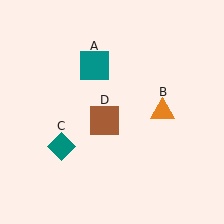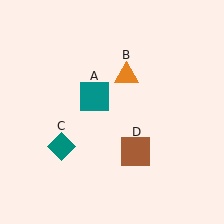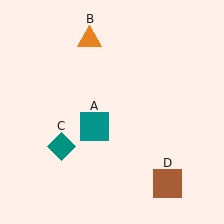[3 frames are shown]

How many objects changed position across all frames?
3 objects changed position: teal square (object A), orange triangle (object B), brown square (object D).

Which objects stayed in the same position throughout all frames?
Teal diamond (object C) remained stationary.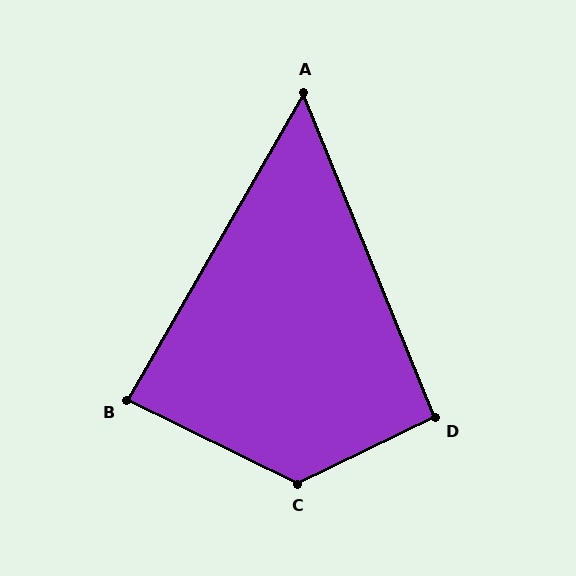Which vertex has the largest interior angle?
C, at approximately 128 degrees.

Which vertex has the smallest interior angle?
A, at approximately 52 degrees.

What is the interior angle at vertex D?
Approximately 94 degrees (approximately right).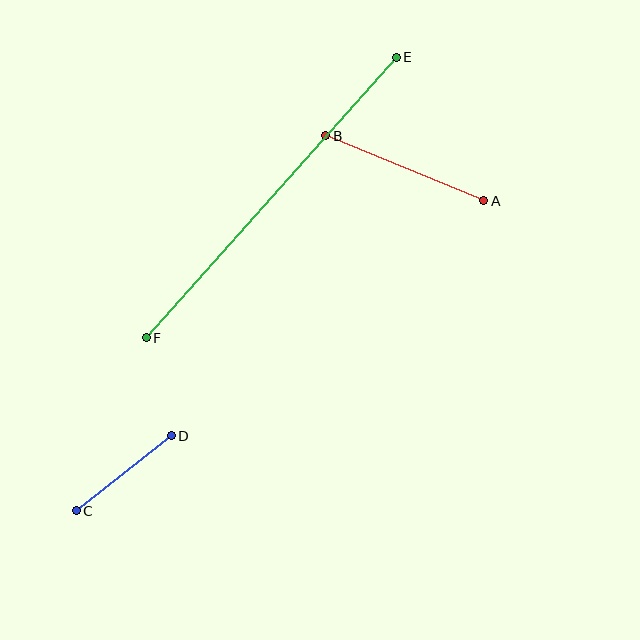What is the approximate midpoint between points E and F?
The midpoint is at approximately (271, 197) pixels.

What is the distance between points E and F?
The distance is approximately 376 pixels.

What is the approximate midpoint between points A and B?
The midpoint is at approximately (405, 168) pixels.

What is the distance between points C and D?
The distance is approximately 121 pixels.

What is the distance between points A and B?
The distance is approximately 171 pixels.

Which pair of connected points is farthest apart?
Points E and F are farthest apart.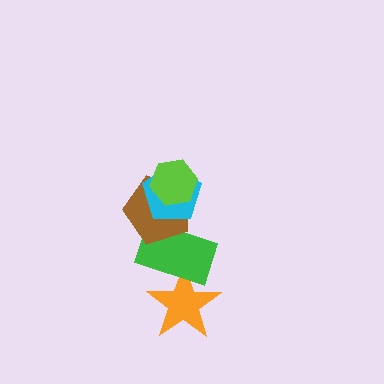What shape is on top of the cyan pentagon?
The lime hexagon is on top of the cyan pentagon.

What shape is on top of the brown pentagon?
The cyan pentagon is on top of the brown pentagon.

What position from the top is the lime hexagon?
The lime hexagon is 1st from the top.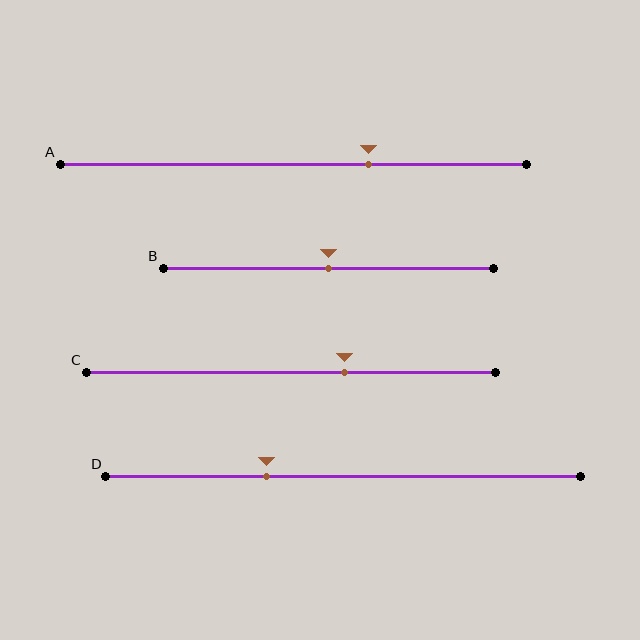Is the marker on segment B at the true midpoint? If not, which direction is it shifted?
Yes, the marker on segment B is at the true midpoint.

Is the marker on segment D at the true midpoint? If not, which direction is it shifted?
No, the marker on segment D is shifted to the left by about 16% of the segment length.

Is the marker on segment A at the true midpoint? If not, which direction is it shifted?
No, the marker on segment A is shifted to the right by about 16% of the segment length.